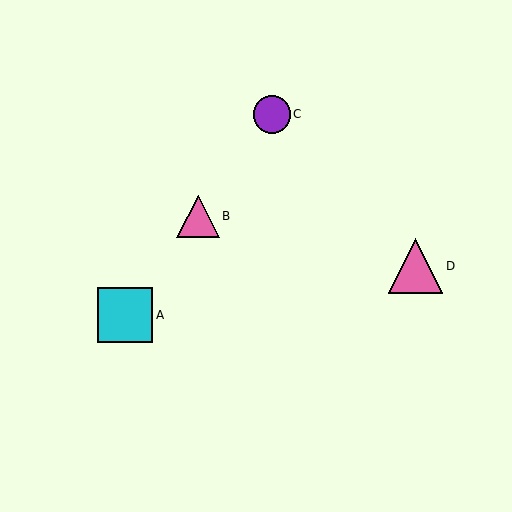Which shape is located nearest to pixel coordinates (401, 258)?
The pink triangle (labeled D) at (415, 266) is nearest to that location.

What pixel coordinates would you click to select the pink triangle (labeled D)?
Click at (415, 266) to select the pink triangle D.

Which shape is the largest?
The cyan square (labeled A) is the largest.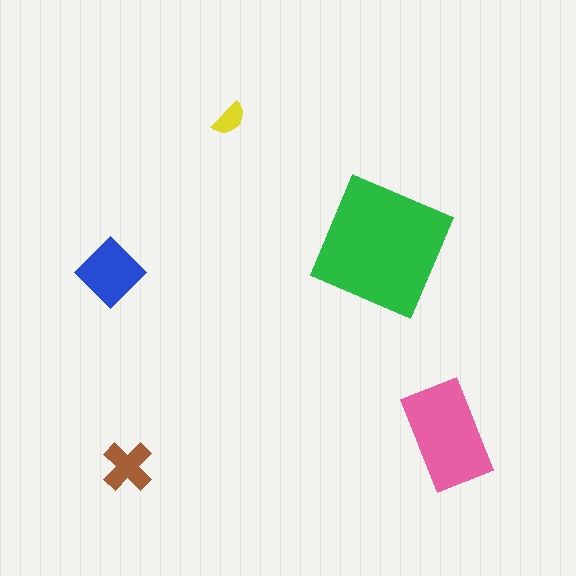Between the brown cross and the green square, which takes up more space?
The green square.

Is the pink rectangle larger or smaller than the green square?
Smaller.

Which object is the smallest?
The yellow semicircle.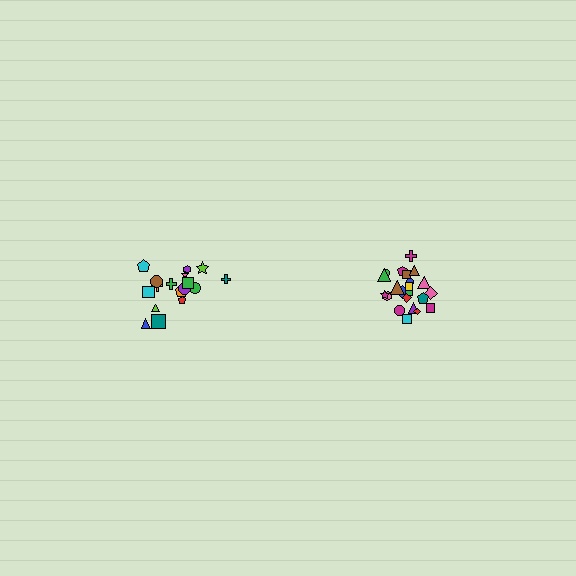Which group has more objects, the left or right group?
The right group.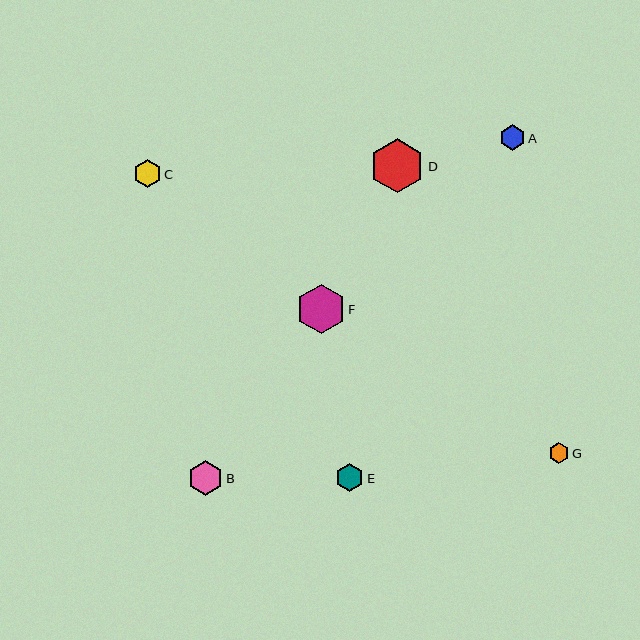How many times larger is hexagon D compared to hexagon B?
Hexagon D is approximately 1.6 times the size of hexagon B.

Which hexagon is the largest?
Hexagon D is the largest with a size of approximately 54 pixels.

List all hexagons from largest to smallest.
From largest to smallest: D, F, B, E, C, A, G.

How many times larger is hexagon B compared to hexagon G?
Hexagon B is approximately 1.7 times the size of hexagon G.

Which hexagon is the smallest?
Hexagon G is the smallest with a size of approximately 20 pixels.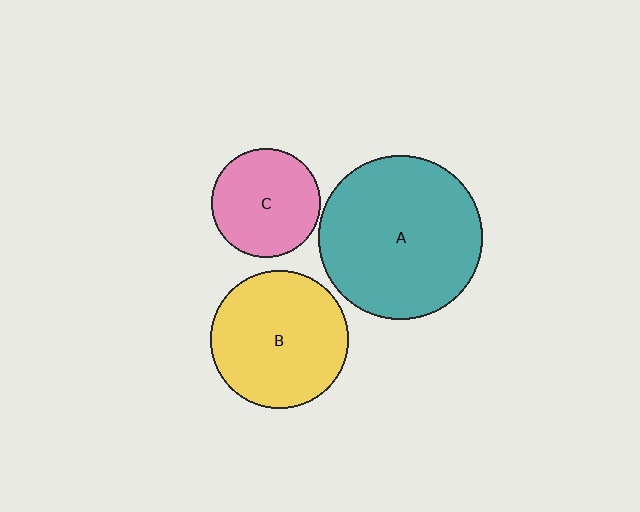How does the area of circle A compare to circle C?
Approximately 2.3 times.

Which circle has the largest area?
Circle A (teal).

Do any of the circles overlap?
No, none of the circles overlap.